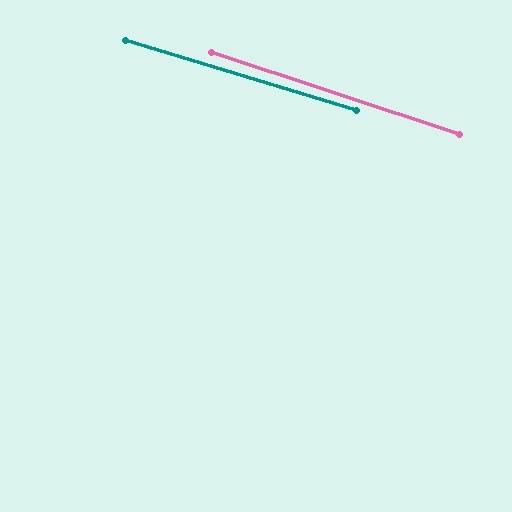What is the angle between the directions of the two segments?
Approximately 1 degree.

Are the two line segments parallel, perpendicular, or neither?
Parallel — their directions differ by only 1.5°.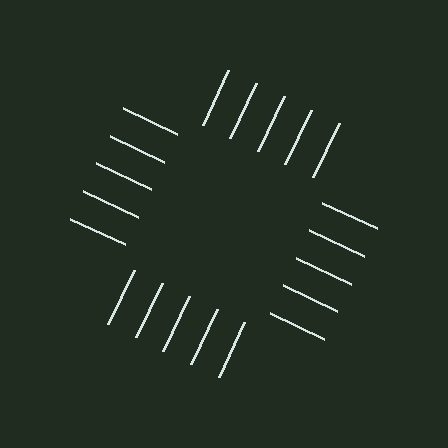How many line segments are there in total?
20 — 5 along each of the 4 edges.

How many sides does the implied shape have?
4 sides — the line-ends trace a square.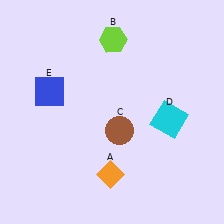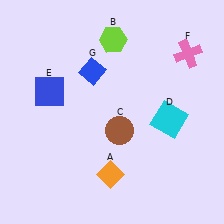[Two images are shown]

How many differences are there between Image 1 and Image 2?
There are 2 differences between the two images.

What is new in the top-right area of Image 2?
A pink cross (F) was added in the top-right area of Image 2.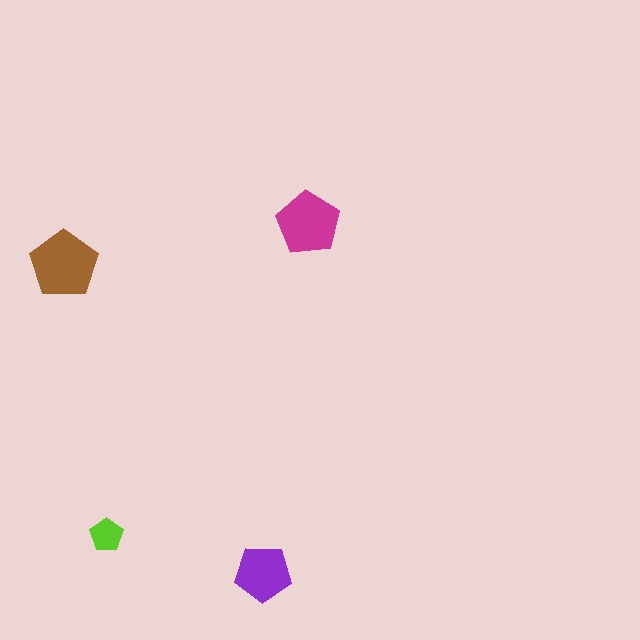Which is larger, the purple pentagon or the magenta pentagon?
The magenta one.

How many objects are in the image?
There are 4 objects in the image.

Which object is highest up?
The magenta pentagon is topmost.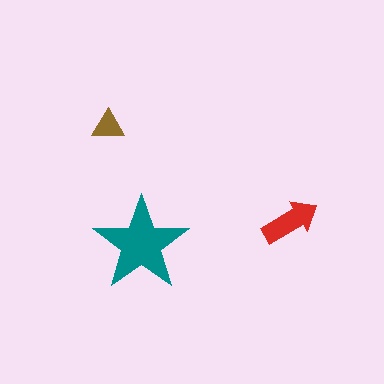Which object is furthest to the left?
The brown triangle is leftmost.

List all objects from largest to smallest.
The teal star, the red arrow, the brown triangle.